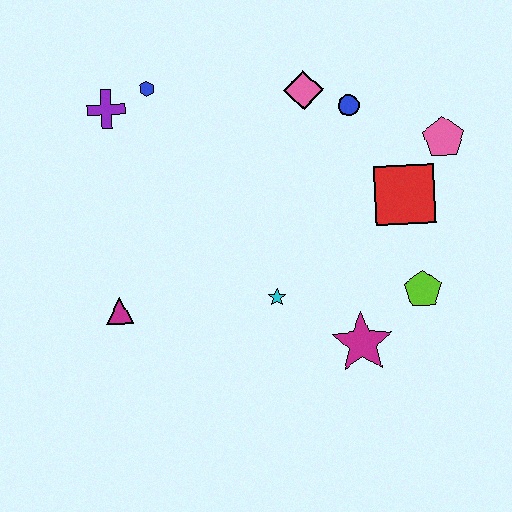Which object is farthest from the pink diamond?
The magenta triangle is farthest from the pink diamond.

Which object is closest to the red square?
The pink pentagon is closest to the red square.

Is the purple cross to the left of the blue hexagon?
Yes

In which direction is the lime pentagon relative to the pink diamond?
The lime pentagon is below the pink diamond.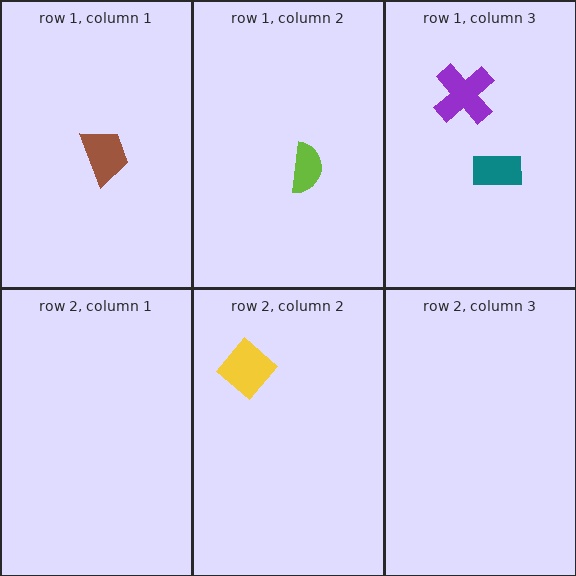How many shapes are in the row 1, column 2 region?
1.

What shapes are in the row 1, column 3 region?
The purple cross, the teal rectangle.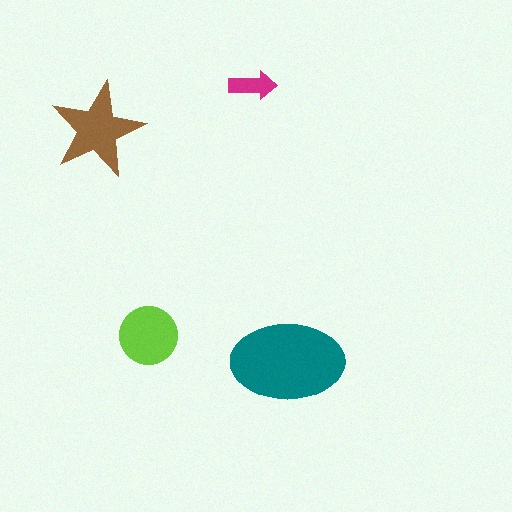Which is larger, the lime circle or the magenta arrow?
The lime circle.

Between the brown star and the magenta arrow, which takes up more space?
The brown star.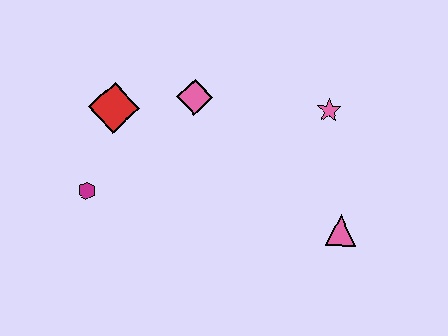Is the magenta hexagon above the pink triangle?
Yes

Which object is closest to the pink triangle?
The pink star is closest to the pink triangle.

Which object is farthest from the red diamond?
The pink triangle is farthest from the red diamond.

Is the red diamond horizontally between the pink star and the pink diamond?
No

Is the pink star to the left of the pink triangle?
Yes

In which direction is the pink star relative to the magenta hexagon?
The pink star is to the right of the magenta hexagon.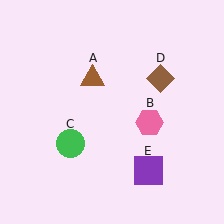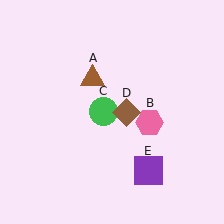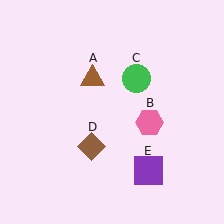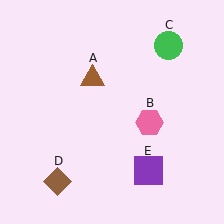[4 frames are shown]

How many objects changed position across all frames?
2 objects changed position: green circle (object C), brown diamond (object D).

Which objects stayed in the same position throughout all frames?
Brown triangle (object A) and pink hexagon (object B) and purple square (object E) remained stationary.